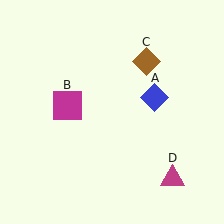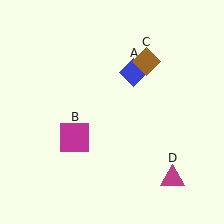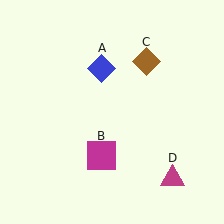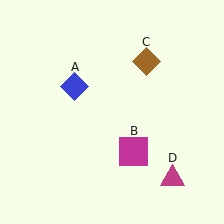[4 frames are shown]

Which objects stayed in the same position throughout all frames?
Brown diamond (object C) and magenta triangle (object D) remained stationary.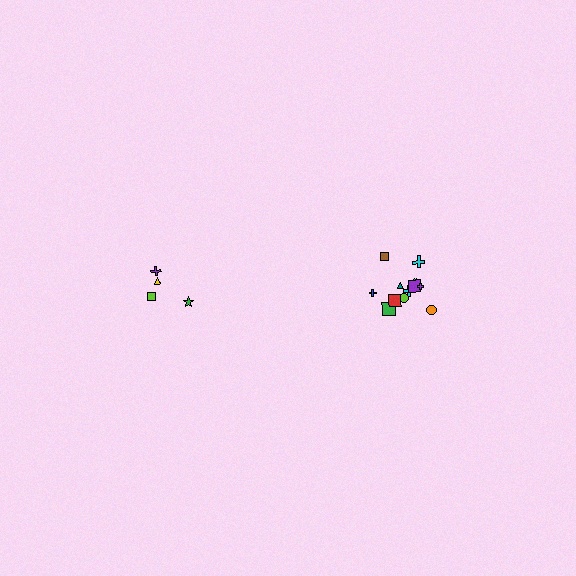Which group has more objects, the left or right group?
The right group.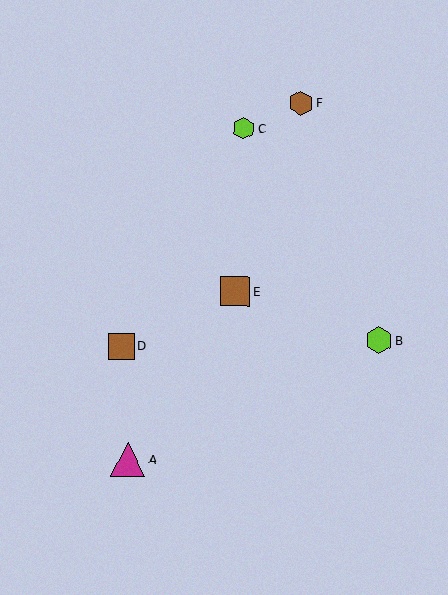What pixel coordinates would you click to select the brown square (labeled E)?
Click at (235, 291) to select the brown square E.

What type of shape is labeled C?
Shape C is a lime hexagon.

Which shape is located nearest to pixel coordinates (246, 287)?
The brown square (labeled E) at (235, 291) is nearest to that location.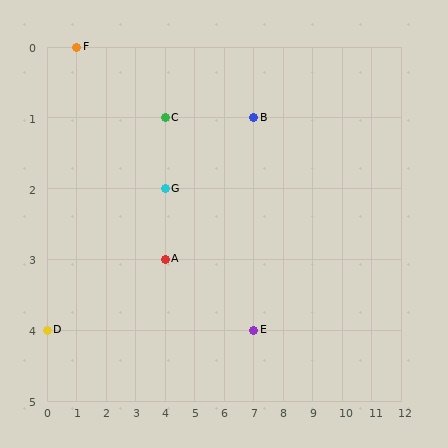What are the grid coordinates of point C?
Point C is at grid coordinates (4, 1).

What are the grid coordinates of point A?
Point A is at grid coordinates (4, 3).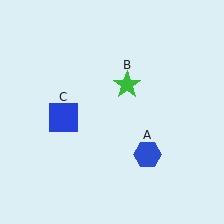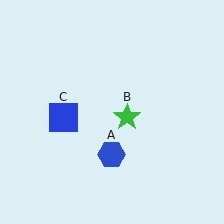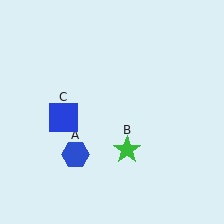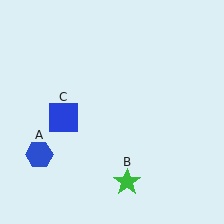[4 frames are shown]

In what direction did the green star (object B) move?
The green star (object B) moved down.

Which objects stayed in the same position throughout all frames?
Blue square (object C) remained stationary.